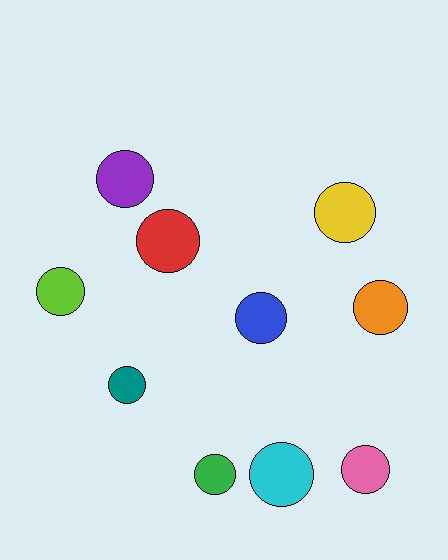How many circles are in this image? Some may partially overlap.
There are 10 circles.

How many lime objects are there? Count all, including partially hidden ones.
There is 1 lime object.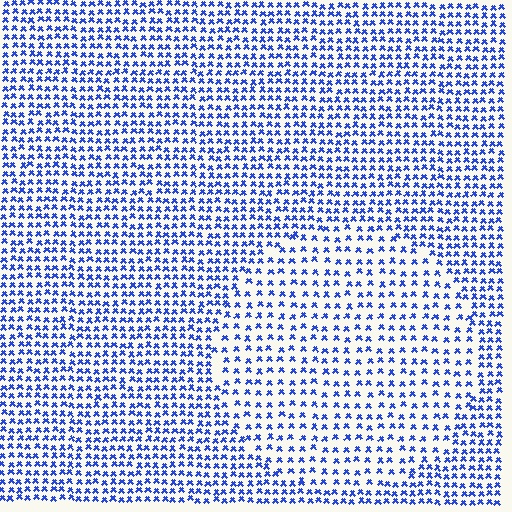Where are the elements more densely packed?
The elements are more densely packed outside the circle boundary.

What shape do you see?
I see a circle.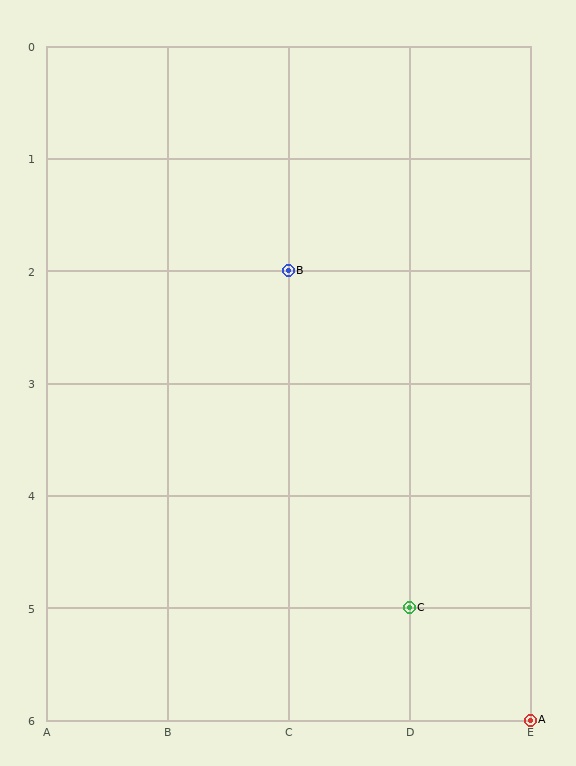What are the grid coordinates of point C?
Point C is at grid coordinates (D, 5).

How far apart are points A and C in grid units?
Points A and C are 1 column and 1 row apart (about 1.4 grid units diagonally).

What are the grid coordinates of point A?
Point A is at grid coordinates (E, 6).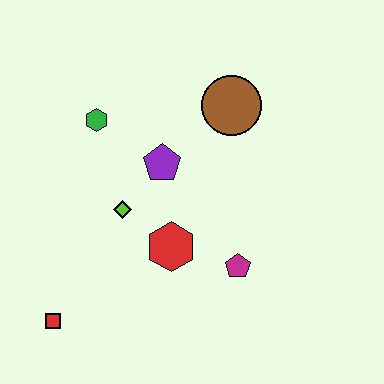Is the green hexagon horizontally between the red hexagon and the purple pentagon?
No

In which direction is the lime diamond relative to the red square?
The lime diamond is above the red square.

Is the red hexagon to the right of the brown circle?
No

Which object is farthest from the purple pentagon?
The red square is farthest from the purple pentagon.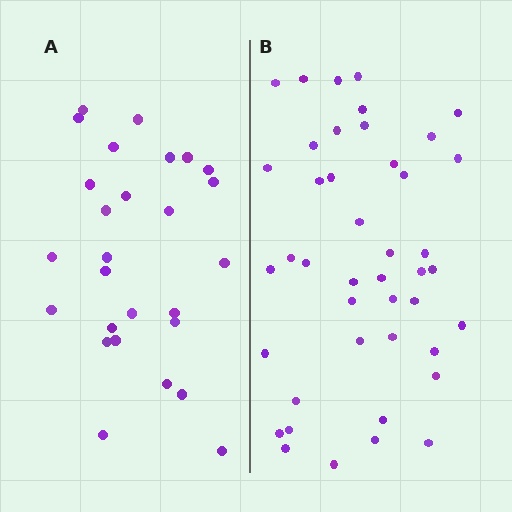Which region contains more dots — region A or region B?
Region B (the right region) has more dots.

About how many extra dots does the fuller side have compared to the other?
Region B has approximately 15 more dots than region A.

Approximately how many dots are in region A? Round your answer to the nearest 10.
About 30 dots. (The exact count is 27, which rounds to 30.)